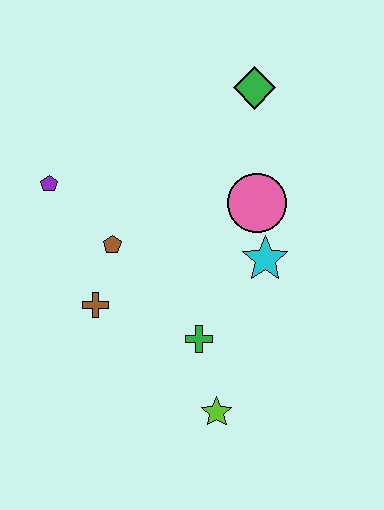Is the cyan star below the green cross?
No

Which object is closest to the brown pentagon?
The brown cross is closest to the brown pentagon.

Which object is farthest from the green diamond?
The lime star is farthest from the green diamond.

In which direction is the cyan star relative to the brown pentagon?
The cyan star is to the right of the brown pentagon.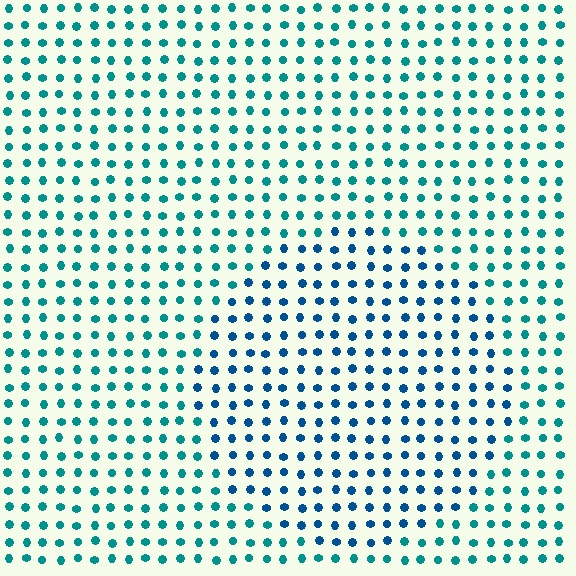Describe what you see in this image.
The image is filled with small teal elements in a uniform arrangement. A circle-shaped region is visible where the elements are tinted to a slightly different hue, forming a subtle color boundary.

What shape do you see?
I see a circle.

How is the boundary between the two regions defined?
The boundary is defined purely by a slight shift in hue (about 30 degrees). Spacing, size, and orientation are identical on both sides.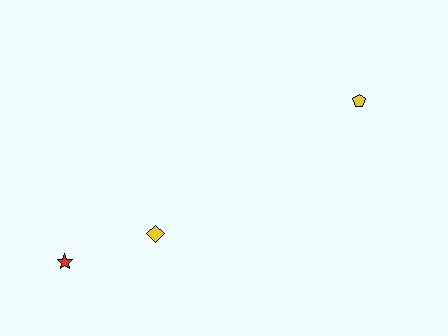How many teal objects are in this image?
There are no teal objects.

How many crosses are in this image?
There are no crosses.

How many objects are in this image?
There are 3 objects.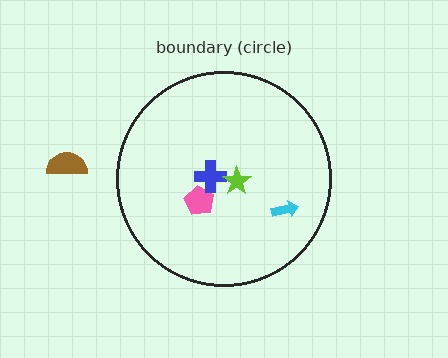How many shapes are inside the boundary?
4 inside, 1 outside.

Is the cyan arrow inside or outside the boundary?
Inside.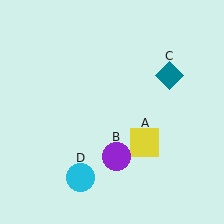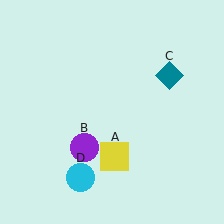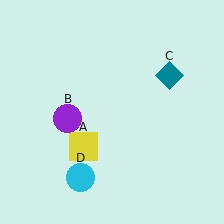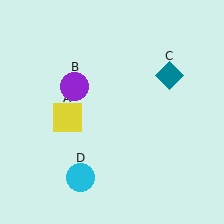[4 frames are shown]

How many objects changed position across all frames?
2 objects changed position: yellow square (object A), purple circle (object B).